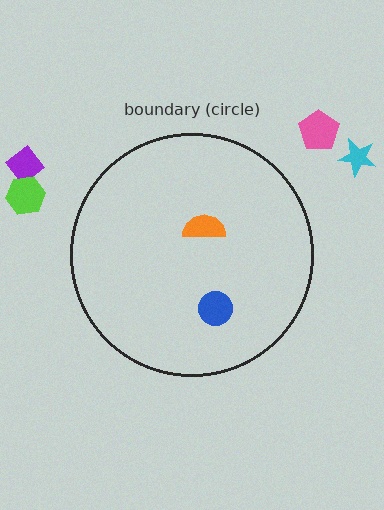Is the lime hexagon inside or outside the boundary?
Outside.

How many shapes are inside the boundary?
2 inside, 4 outside.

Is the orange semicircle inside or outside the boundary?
Inside.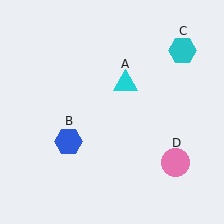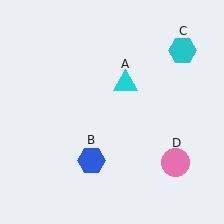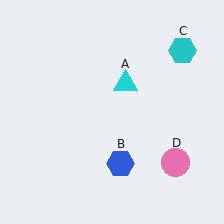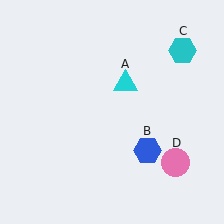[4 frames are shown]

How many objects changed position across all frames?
1 object changed position: blue hexagon (object B).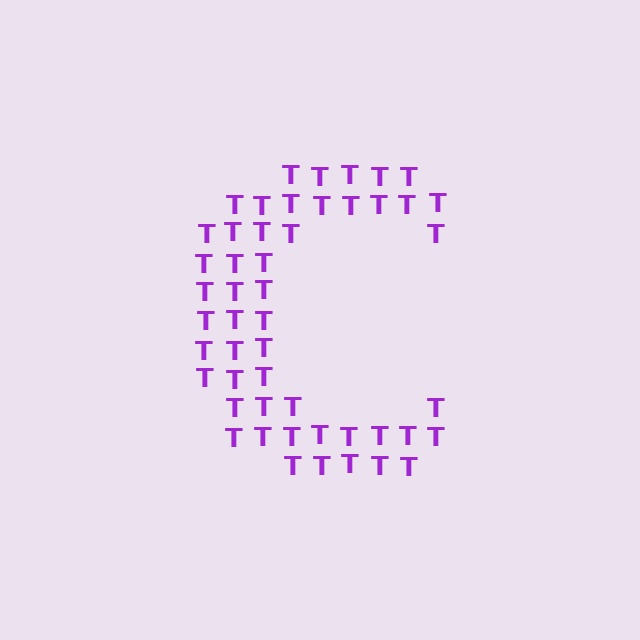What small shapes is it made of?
It is made of small letter T's.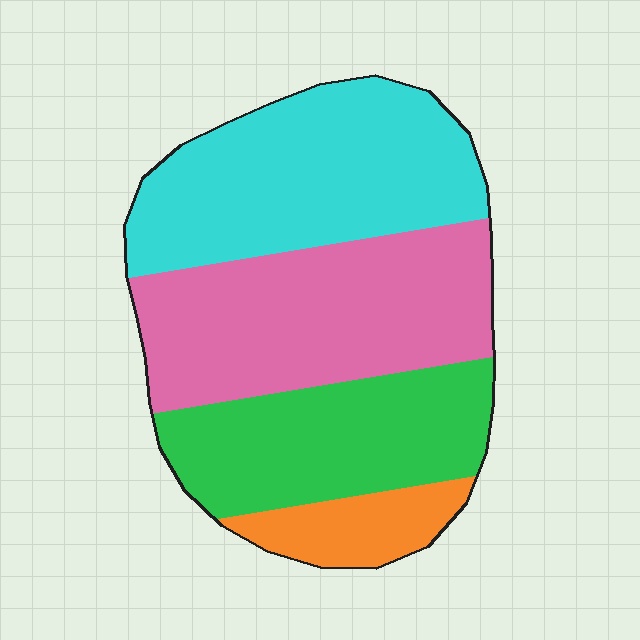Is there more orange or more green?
Green.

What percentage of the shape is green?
Green takes up about one quarter (1/4) of the shape.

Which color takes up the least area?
Orange, at roughly 10%.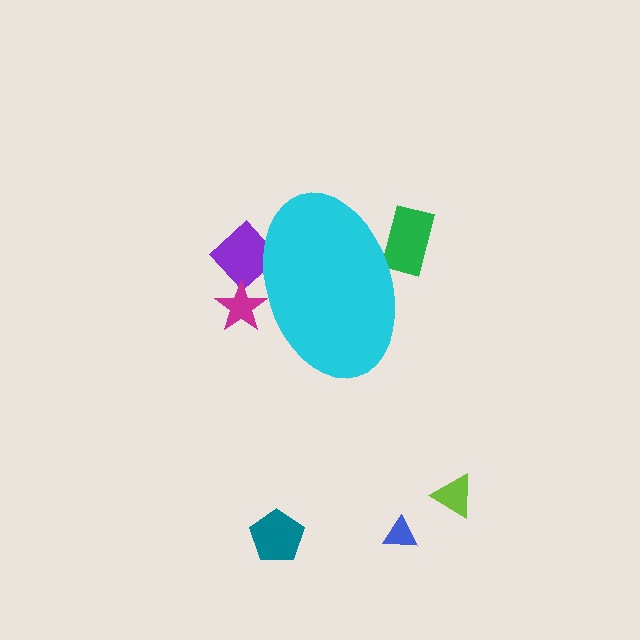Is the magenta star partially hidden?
Yes, the magenta star is partially hidden behind the cyan ellipse.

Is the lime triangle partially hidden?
No, the lime triangle is fully visible.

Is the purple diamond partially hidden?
Yes, the purple diamond is partially hidden behind the cyan ellipse.